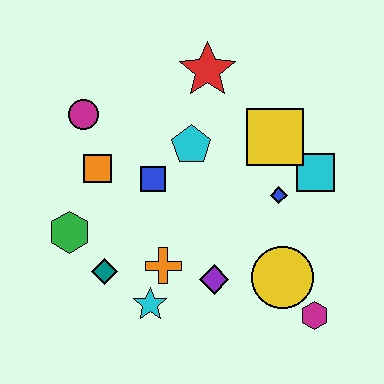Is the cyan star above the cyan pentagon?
No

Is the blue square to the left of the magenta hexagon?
Yes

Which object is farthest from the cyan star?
The red star is farthest from the cyan star.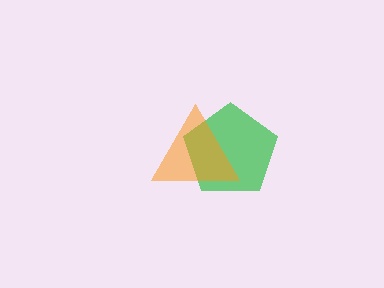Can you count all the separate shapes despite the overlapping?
Yes, there are 2 separate shapes.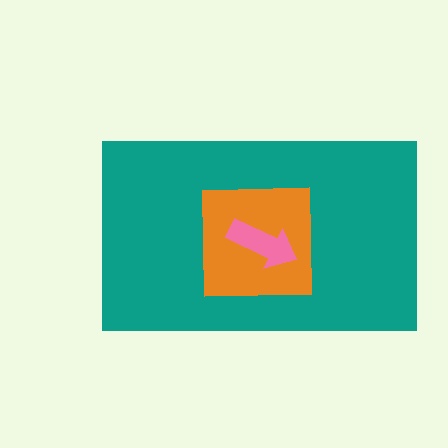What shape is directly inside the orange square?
The pink arrow.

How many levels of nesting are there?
3.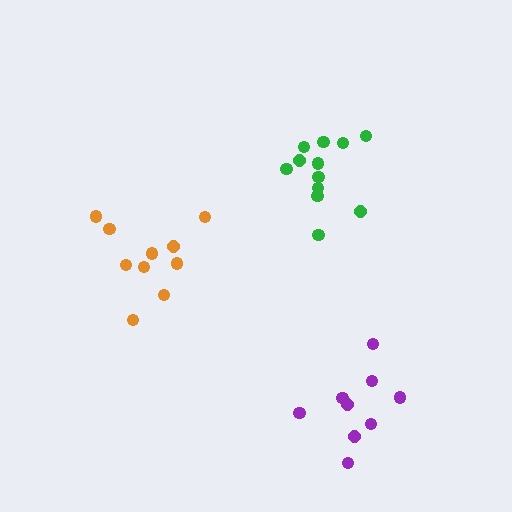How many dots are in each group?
Group 1: 10 dots, Group 2: 12 dots, Group 3: 9 dots (31 total).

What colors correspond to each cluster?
The clusters are colored: orange, green, purple.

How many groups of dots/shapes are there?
There are 3 groups.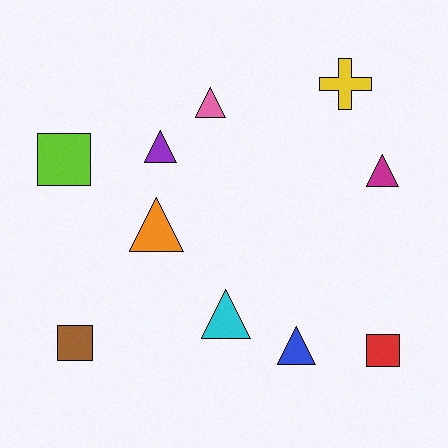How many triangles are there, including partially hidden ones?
There are 6 triangles.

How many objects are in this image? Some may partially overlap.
There are 10 objects.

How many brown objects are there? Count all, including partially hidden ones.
There is 1 brown object.